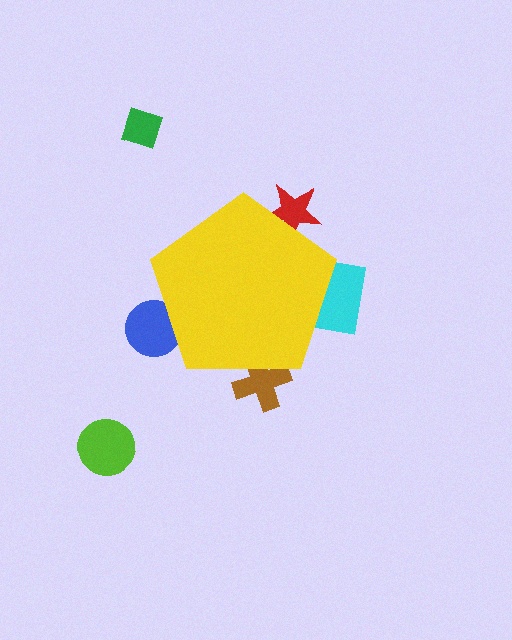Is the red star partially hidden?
Yes, the red star is partially hidden behind the yellow pentagon.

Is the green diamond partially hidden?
No, the green diamond is fully visible.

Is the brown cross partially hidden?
Yes, the brown cross is partially hidden behind the yellow pentagon.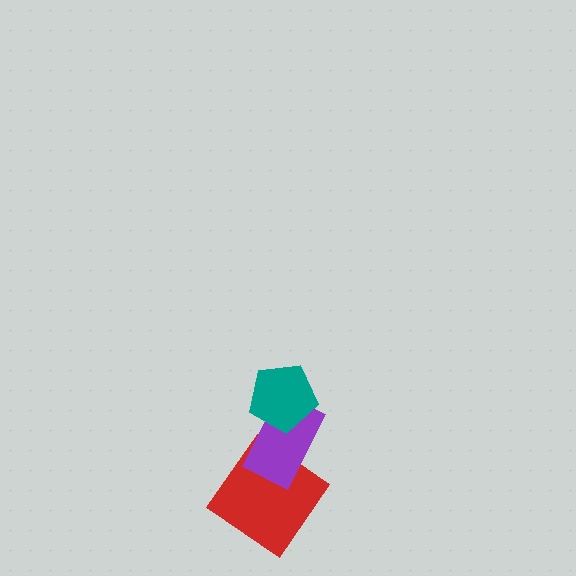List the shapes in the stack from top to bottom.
From top to bottom: the teal pentagon, the purple rectangle, the red diamond.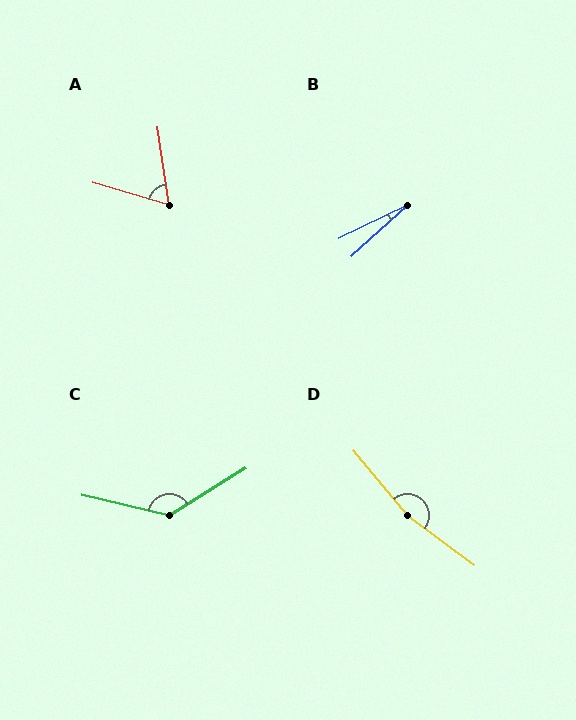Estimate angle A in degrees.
Approximately 66 degrees.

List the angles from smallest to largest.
B (17°), A (66°), C (135°), D (166°).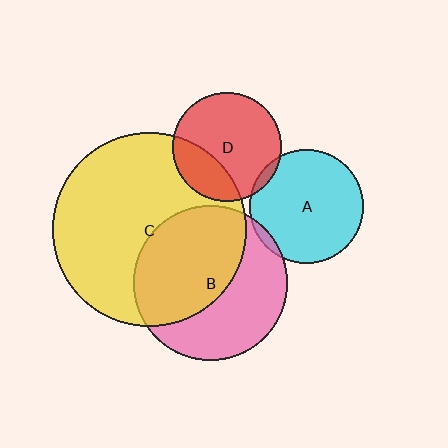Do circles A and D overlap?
Yes.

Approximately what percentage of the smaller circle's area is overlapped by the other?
Approximately 5%.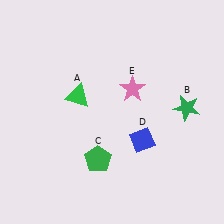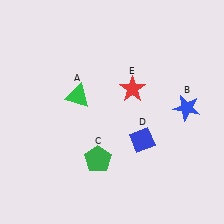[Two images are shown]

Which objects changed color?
B changed from green to blue. E changed from pink to red.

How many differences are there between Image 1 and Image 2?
There are 2 differences between the two images.